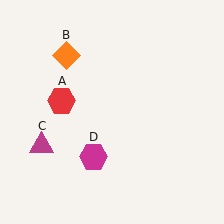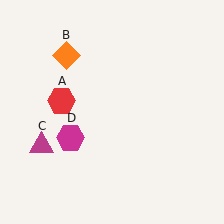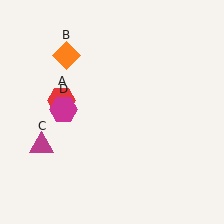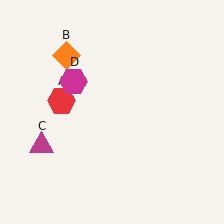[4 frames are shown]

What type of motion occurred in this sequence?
The magenta hexagon (object D) rotated clockwise around the center of the scene.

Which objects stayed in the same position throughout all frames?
Red hexagon (object A) and orange diamond (object B) and magenta triangle (object C) remained stationary.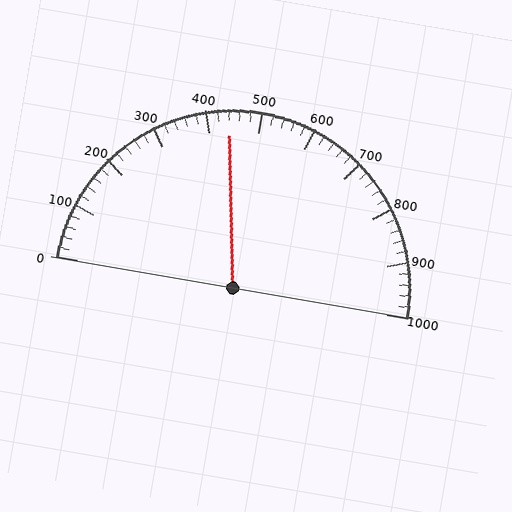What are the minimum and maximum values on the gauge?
The gauge ranges from 0 to 1000.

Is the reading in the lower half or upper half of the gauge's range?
The reading is in the lower half of the range (0 to 1000).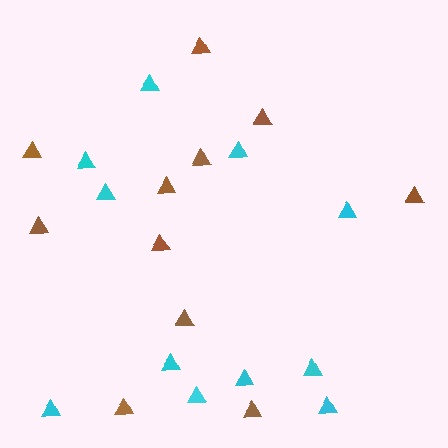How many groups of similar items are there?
There are 2 groups: one group of cyan triangles (11) and one group of brown triangles (11).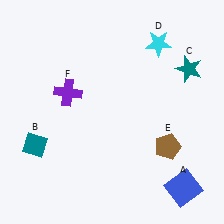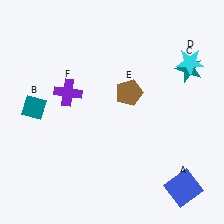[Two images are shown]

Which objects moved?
The objects that moved are: the teal diamond (B), the cyan star (D), the brown pentagon (E).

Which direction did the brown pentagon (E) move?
The brown pentagon (E) moved up.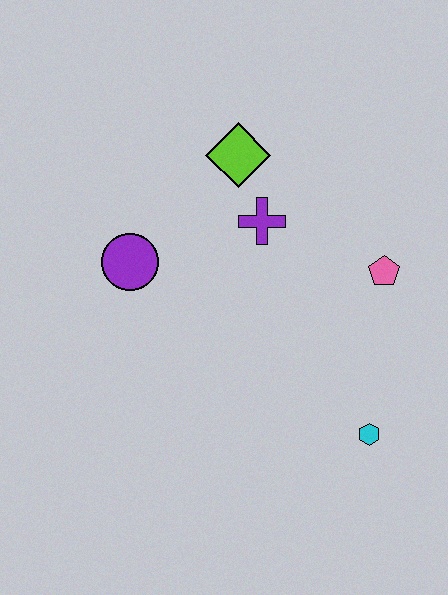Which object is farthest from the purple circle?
The cyan hexagon is farthest from the purple circle.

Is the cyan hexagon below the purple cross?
Yes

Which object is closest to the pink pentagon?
The purple cross is closest to the pink pentagon.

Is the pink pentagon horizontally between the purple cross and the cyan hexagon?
No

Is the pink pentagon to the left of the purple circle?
No